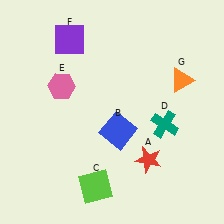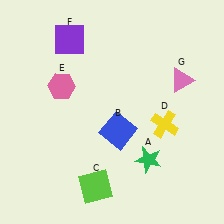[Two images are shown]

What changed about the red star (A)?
In Image 1, A is red. In Image 2, it changed to green.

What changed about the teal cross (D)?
In Image 1, D is teal. In Image 2, it changed to yellow.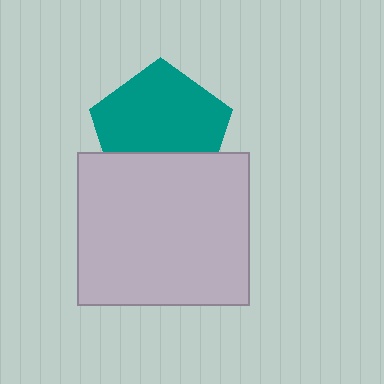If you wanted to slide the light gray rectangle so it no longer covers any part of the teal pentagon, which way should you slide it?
Slide it down — that is the most direct way to separate the two shapes.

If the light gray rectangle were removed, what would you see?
You would see the complete teal pentagon.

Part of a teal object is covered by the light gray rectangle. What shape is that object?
It is a pentagon.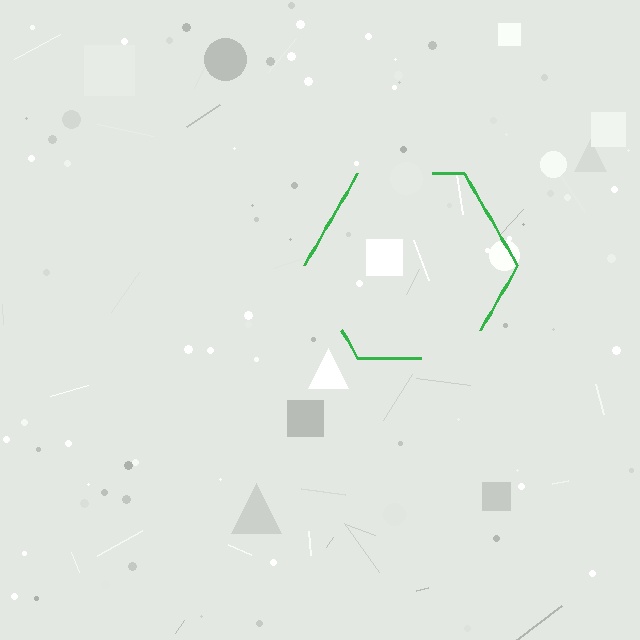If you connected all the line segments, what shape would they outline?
They would outline a hexagon.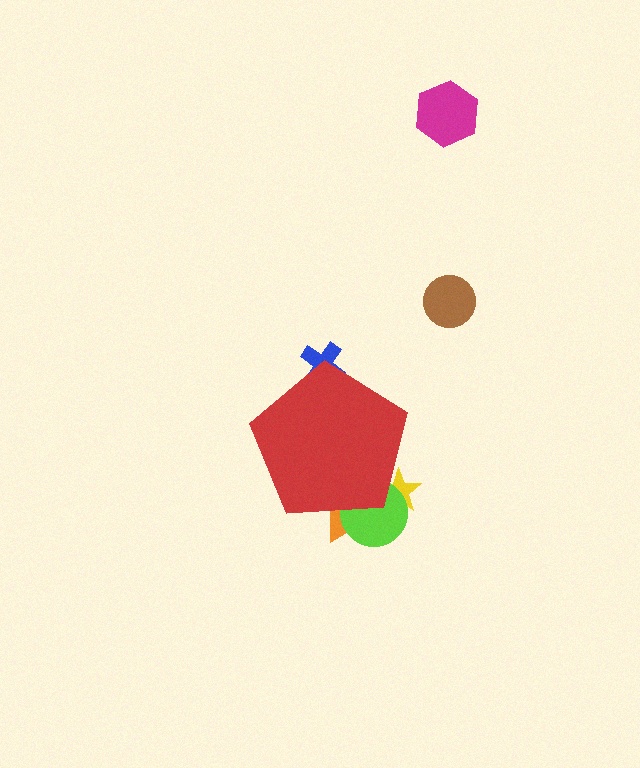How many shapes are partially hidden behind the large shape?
4 shapes are partially hidden.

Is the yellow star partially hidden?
Yes, the yellow star is partially hidden behind the red pentagon.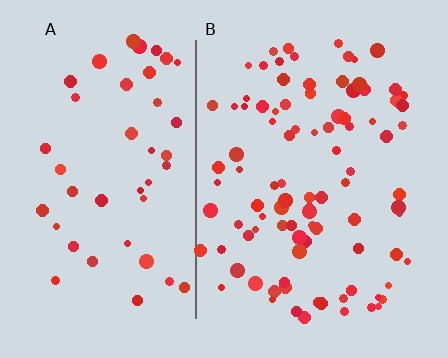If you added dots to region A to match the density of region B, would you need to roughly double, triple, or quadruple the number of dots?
Approximately double.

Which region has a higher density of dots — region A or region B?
B (the right).